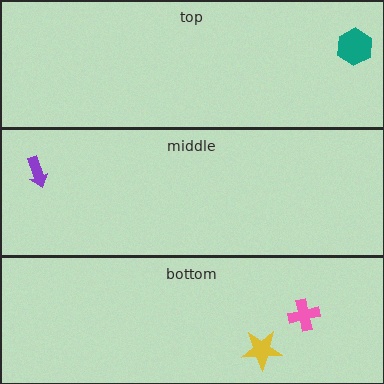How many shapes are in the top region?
1.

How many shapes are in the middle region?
1.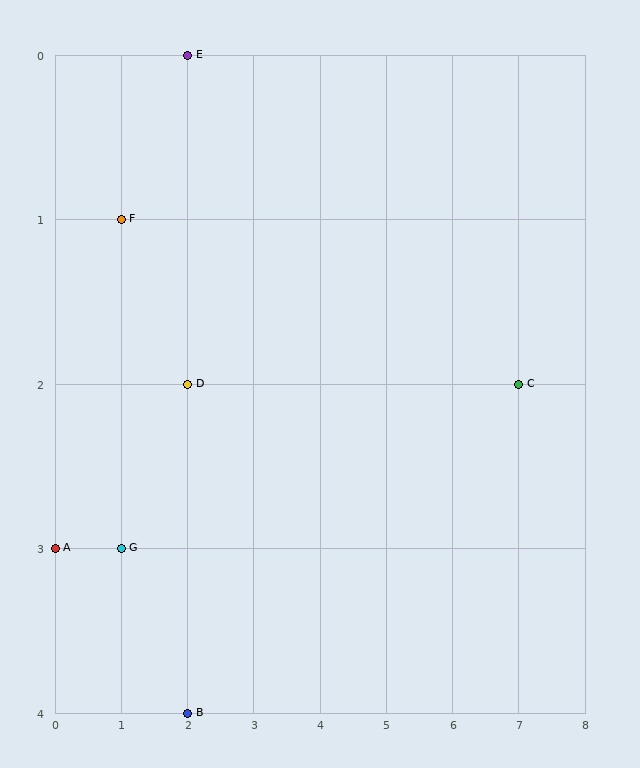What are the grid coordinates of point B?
Point B is at grid coordinates (2, 4).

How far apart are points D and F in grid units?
Points D and F are 1 column and 1 row apart (about 1.4 grid units diagonally).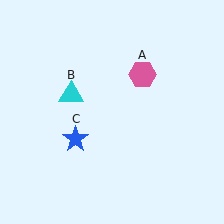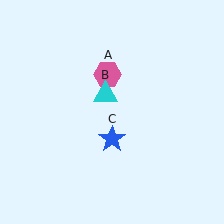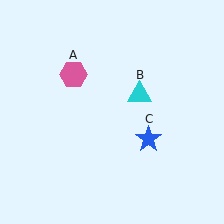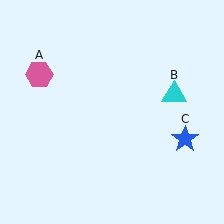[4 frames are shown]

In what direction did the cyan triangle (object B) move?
The cyan triangle (object B) moved right.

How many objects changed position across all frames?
3 objects changed position: pink hexagon (object A), cyan triangle (object B), blue star (object C).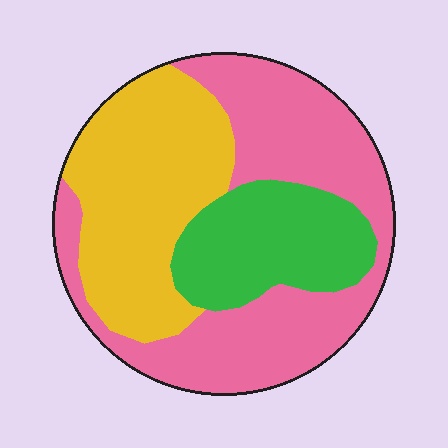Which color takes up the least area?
Green, at roughly 20%.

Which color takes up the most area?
Pink, at roughly 45%.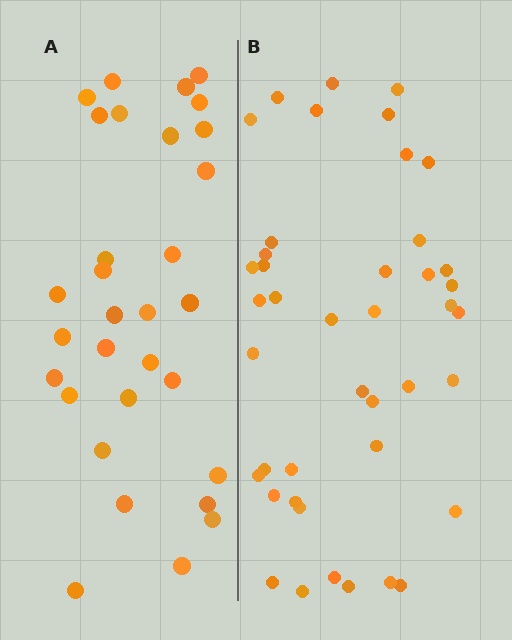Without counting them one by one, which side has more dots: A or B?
Region B (the right region) has more dots.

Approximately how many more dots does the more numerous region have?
Region B has roughly 12 or so more dots than region A.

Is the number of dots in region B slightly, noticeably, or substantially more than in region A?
Region B has noticeably more, but not dramatically so. The ratio is roughly 1.4 to 1.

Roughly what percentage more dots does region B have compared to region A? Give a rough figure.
About 35% more.